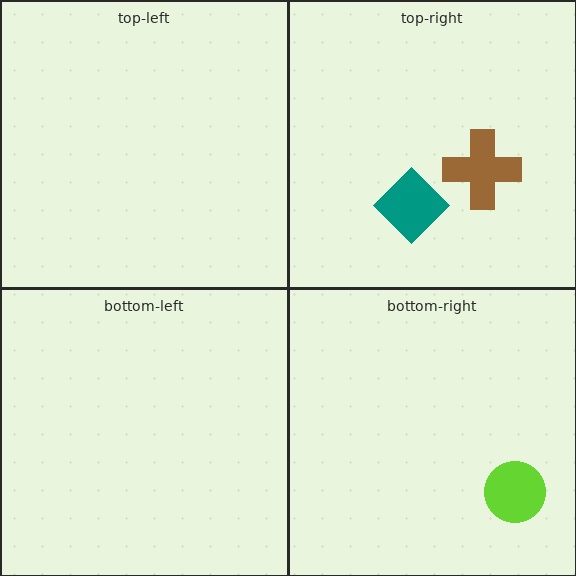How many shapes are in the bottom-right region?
1.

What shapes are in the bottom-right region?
The lime circle.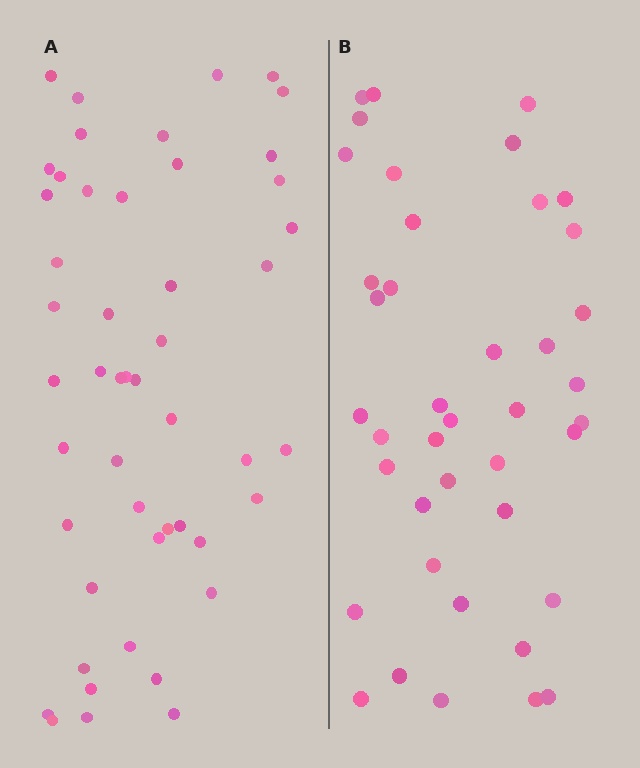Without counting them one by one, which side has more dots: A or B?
Region A (the left region) has more dots.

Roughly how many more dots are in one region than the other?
Region A has roughly 8 or so more dots than region B.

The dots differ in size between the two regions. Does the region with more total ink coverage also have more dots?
No. Region B has more total ink coverage because its dots are larger, but region A actually contains more individual dots. Total area can be misleading — the number of items is what matters here.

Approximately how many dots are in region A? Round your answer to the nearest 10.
About 50 dots. (The exact count is 49, which rounds to 50.)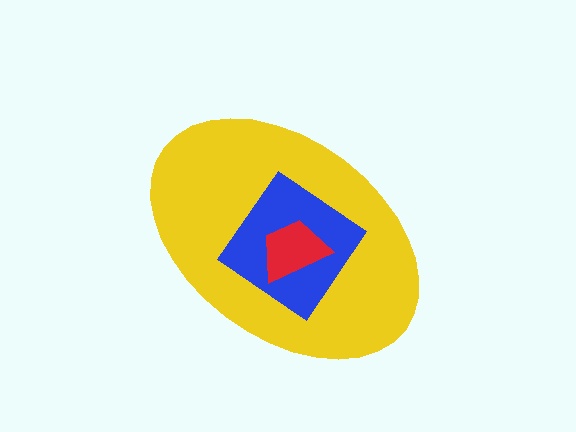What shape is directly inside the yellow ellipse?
The blue diamond.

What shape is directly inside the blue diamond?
The red trapezoid.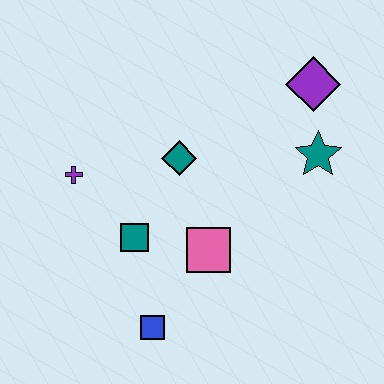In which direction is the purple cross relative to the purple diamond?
The purple cross is to the left of the purple diamond.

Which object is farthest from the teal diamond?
The blue square is farthest from the teal diamond.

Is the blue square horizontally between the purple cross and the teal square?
No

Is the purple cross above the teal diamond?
No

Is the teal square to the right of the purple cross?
Yes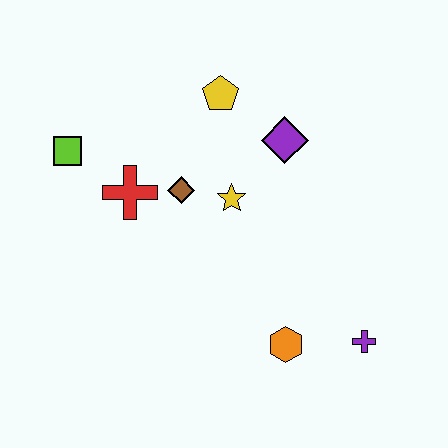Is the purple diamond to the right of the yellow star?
Yes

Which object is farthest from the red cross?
The purple cross is farthest from the red cross.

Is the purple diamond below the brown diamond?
No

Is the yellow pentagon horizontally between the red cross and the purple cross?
Yes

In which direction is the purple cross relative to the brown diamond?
The purple cross is to the right of the brown diamond.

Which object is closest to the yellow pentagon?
The purple diamond is closest to the yellow pentagon.